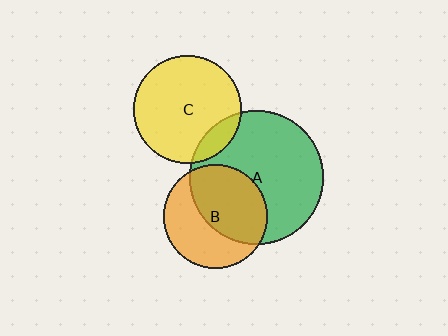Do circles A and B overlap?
Yes.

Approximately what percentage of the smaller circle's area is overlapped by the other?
Approximately 55%.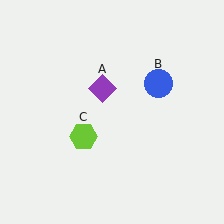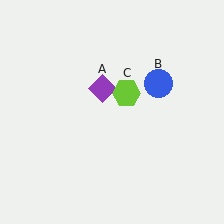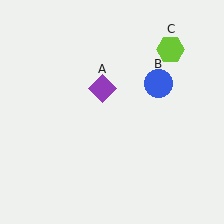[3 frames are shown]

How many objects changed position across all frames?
1 object changed position: lime hexagon (object C).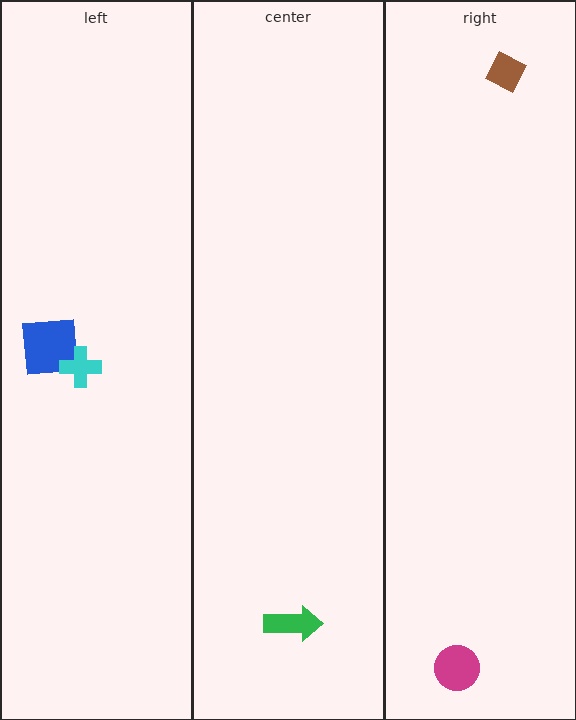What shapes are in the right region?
The magenta circle, the brown diamond.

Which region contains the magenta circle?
The right region.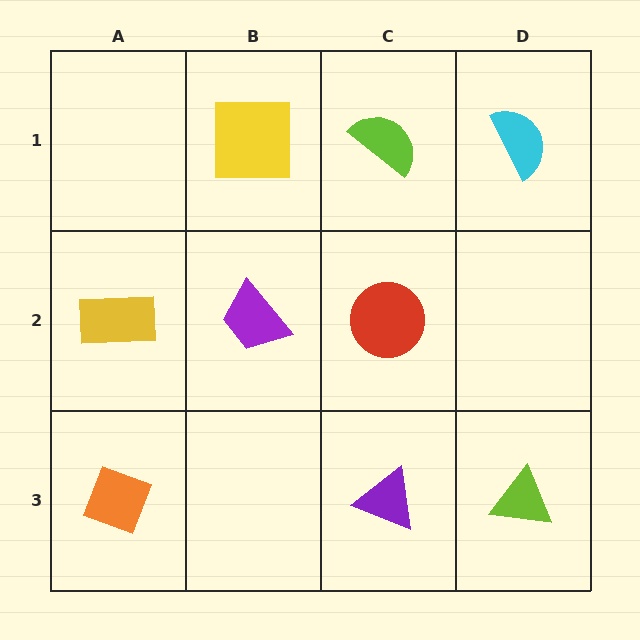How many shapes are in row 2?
3 shapes.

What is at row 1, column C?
A lime semicircle.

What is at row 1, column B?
A yellow square.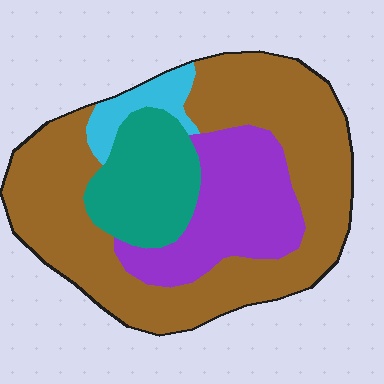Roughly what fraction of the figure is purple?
Purple takes up about one fifth (1/5) of the figure.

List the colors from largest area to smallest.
From largest to smallest: brown, purple, teal, cyan.